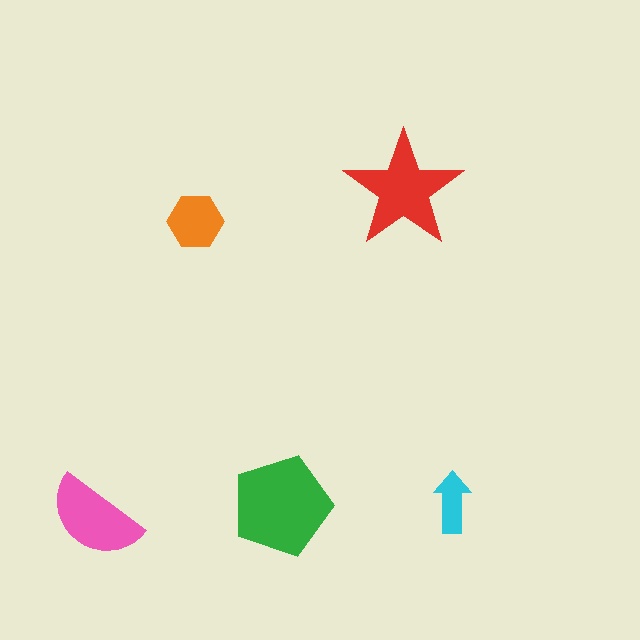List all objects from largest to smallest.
The green pentagon, the red star, the pink semicircle, the orange hexagon, the cyan arrow.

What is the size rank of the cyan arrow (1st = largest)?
5th.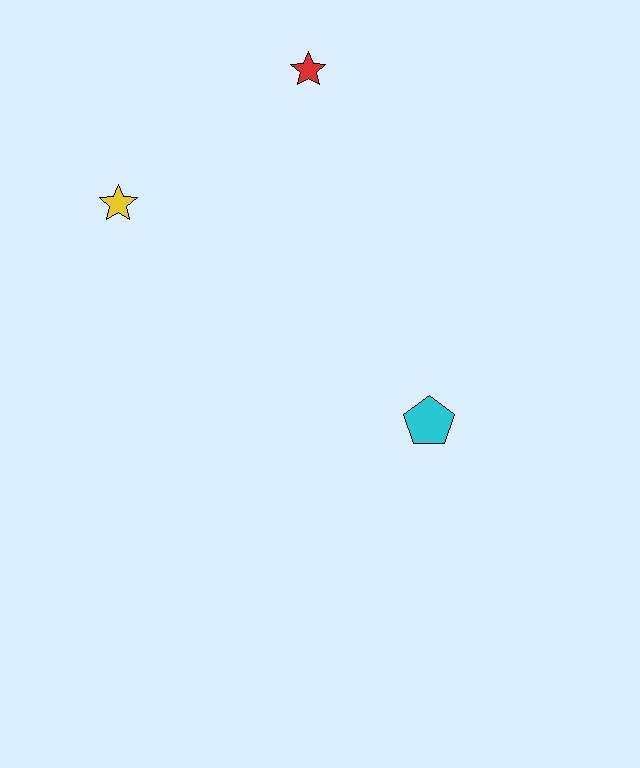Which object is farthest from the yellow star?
The cyan pentagon is farthest from the yellow star.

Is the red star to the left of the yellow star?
No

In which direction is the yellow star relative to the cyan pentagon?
The yellow star is to the left of the cyan pentagon.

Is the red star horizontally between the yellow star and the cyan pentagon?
Yes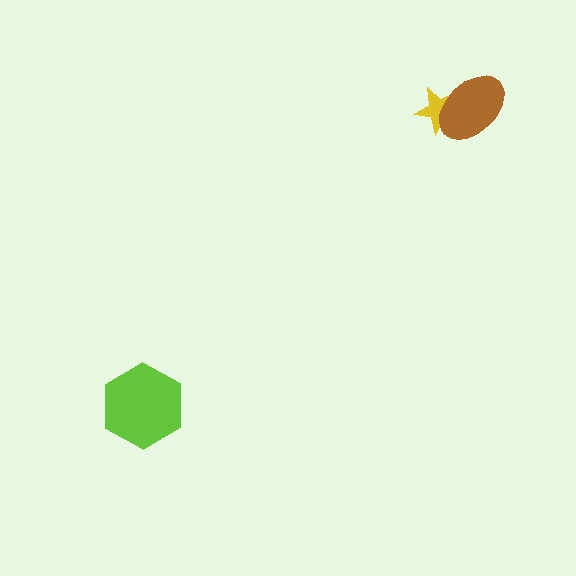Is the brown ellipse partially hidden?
No, no other shape covers it.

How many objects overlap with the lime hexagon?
0 objects overlap with the lime hexagon.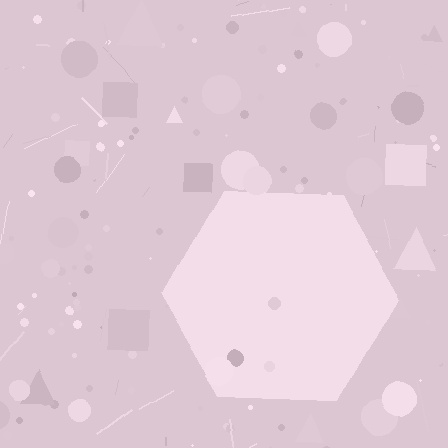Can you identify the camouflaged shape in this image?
The camouflaged shape is a hexagon.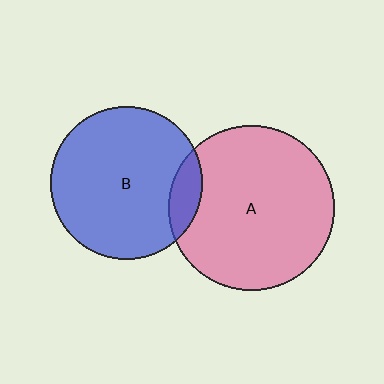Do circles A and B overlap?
Yes.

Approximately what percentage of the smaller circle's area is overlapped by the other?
Approximately 10%.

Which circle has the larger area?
Circle A (pink).